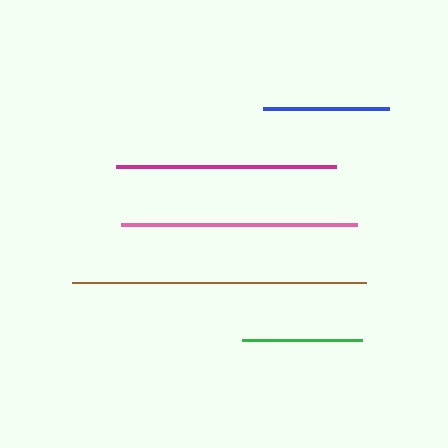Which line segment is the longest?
The brown line is the longest at approximately 294 pixels.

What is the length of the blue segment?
The blue segment is approximately 126 pixels long.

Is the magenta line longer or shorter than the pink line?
The pink line is longer than the magenta line.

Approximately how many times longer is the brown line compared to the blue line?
The brown line is approximately 2.3 times the length of the blue line.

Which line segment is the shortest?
The green line is the shortest at approximately 120 pixels.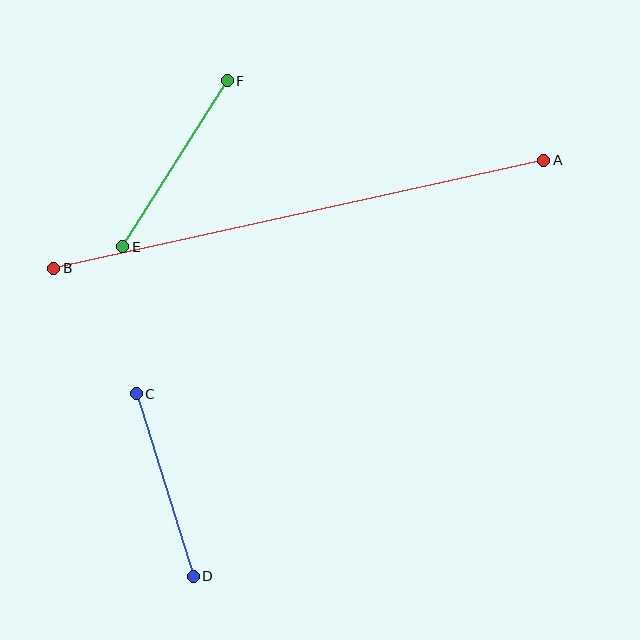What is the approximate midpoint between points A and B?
The midpoint is at approximately (299, 214) pixels.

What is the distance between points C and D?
The distance is approximately 191 pixels.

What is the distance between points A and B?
The distance is approximately 502 pixels.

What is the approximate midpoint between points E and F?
The midpoint is at approximately (175, 164) pixels.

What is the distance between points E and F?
The distance is approximately 196 pixels.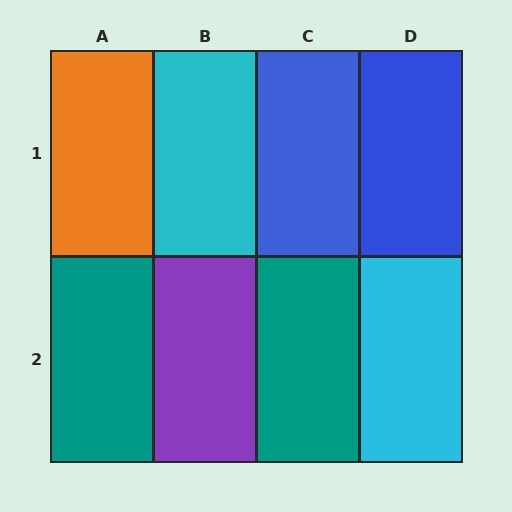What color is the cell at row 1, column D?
Blue.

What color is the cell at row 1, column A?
Orange.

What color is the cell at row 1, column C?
Blue.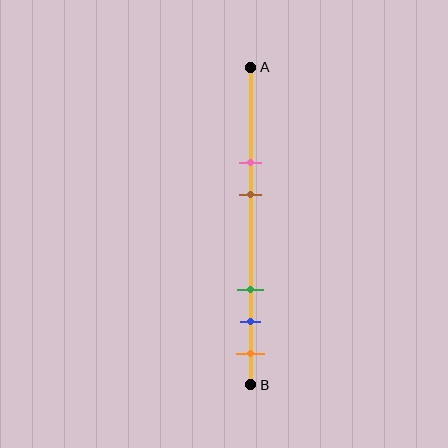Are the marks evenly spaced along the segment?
No, the marks are not evenly spaced.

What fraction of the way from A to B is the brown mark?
The brown mark is approximately 40% (0.4) of the way from A to B.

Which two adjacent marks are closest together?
The blue and orange marks are the closest adjacent pair.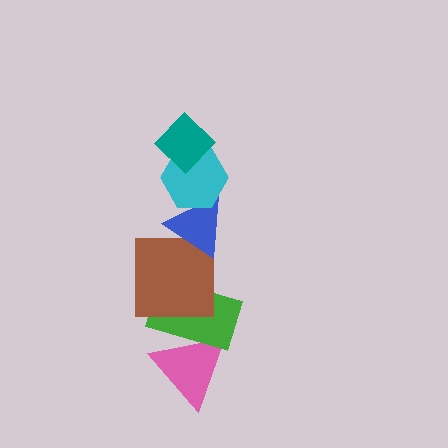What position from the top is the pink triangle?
The pink triangle is 6th from the top.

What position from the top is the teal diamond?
The teal diamond is 1st from the top.